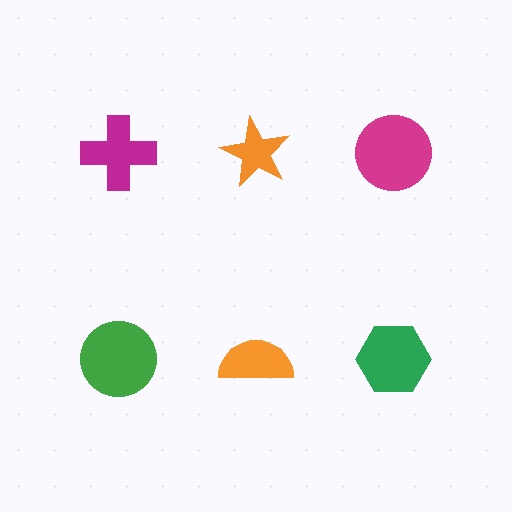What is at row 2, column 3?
A green hexagon.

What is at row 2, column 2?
An orange semicircle.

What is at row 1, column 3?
A magenta circle.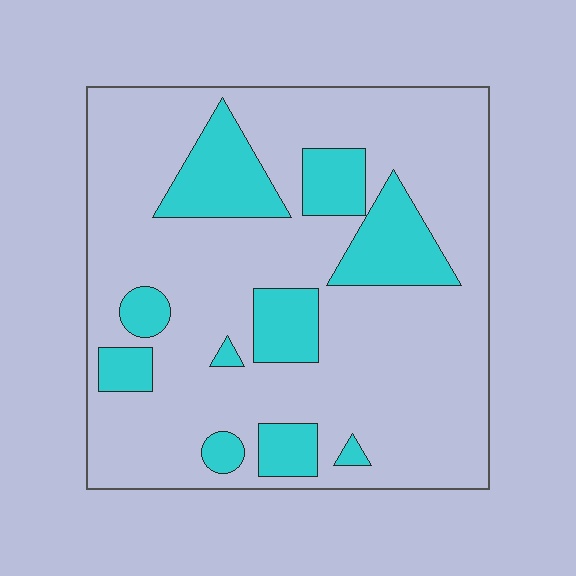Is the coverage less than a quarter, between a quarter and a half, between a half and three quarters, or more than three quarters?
Less than a quarter.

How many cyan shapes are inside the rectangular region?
10.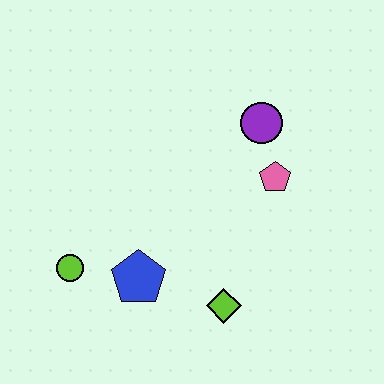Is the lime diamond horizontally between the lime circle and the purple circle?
Yes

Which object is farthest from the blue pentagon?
The purple circle is farthest from the blue pentagon.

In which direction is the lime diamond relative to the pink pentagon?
The lime diamond is below the pink pentagon.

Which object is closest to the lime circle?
The blue pentagon is closest to the lime circle.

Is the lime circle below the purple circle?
Yes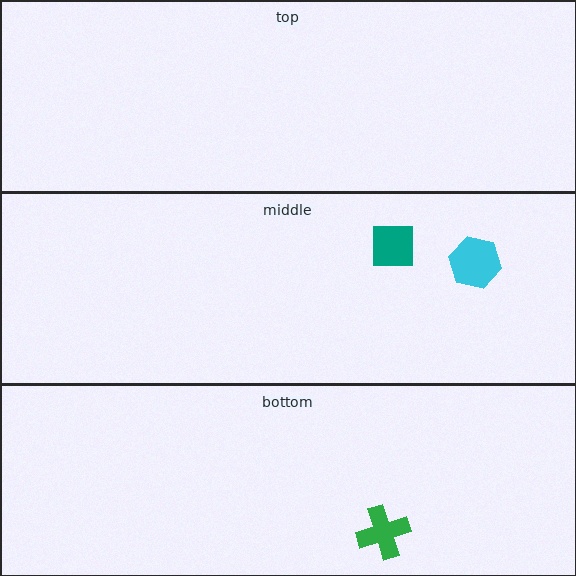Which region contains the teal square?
The middle region.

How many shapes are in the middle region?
2.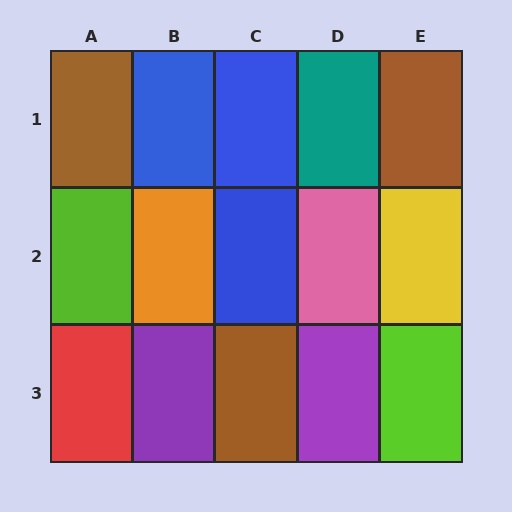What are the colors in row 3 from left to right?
Red, purple, brown, purple, lime.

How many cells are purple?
2 cells are purple.